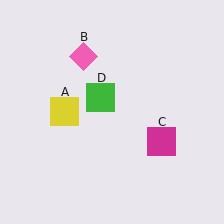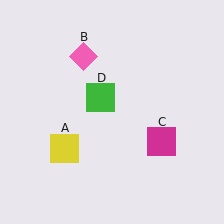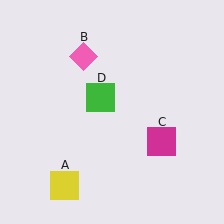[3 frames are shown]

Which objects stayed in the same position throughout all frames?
Pink diamond (object B) and magenta square (object C) and green square (object D) remained stationary.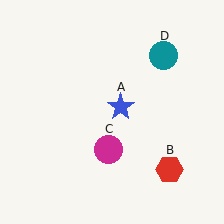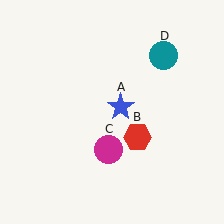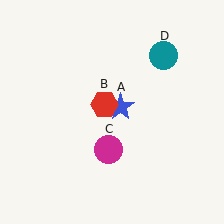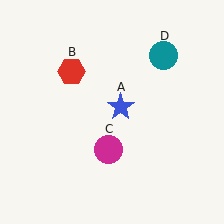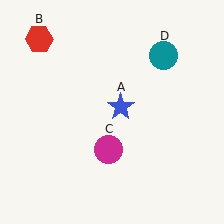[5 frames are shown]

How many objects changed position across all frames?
1 object changed position: red hexagon (object B).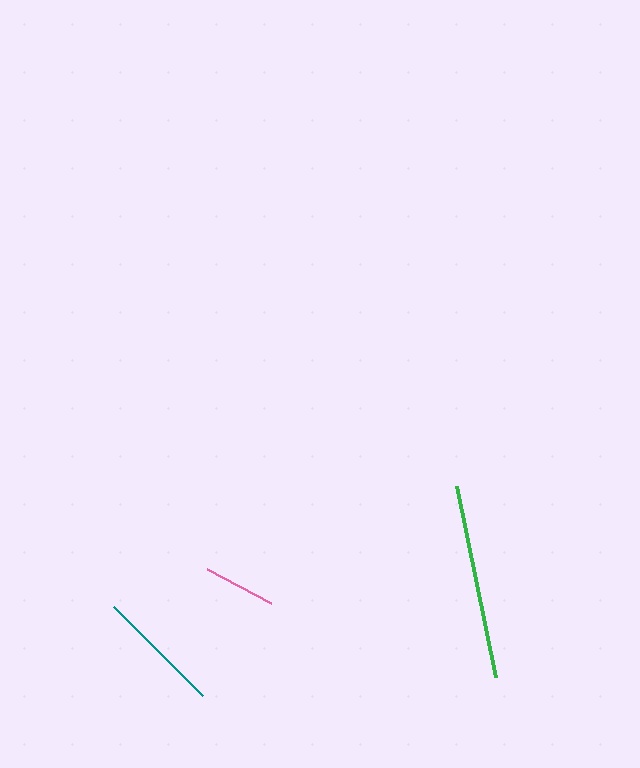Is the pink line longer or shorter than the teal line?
The teal line is longer than the pink line.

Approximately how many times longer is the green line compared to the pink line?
The green line is approximately 2.7 times the length of the pink line.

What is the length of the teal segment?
The teal segment is approximately 125 pixels long.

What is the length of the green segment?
The green segment is approximately 195 pixels long.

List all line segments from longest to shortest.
From longest to shortest: green, teal, pink.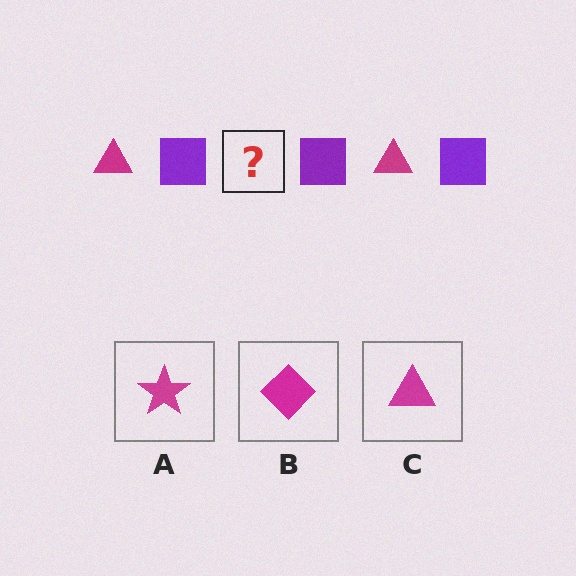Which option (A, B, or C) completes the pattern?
C.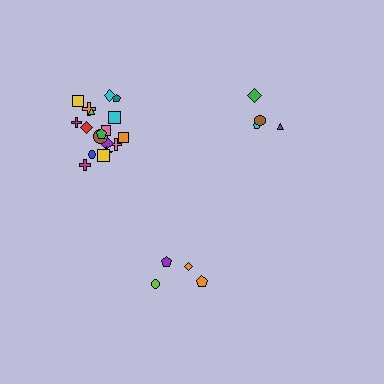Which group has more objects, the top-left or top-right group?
The top-left group.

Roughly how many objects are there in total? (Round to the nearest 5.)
Roughly 25 objects in total.